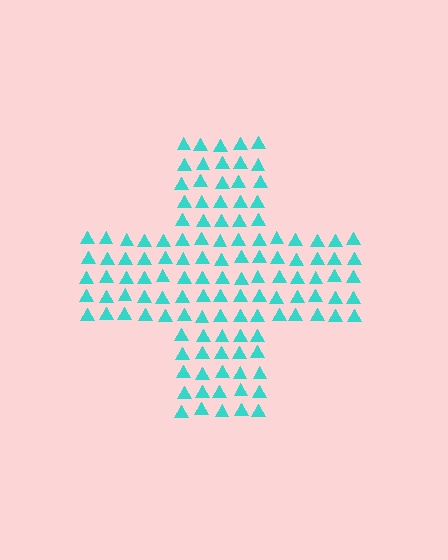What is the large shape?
The large shape is a cross.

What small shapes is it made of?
It is made of small triangles.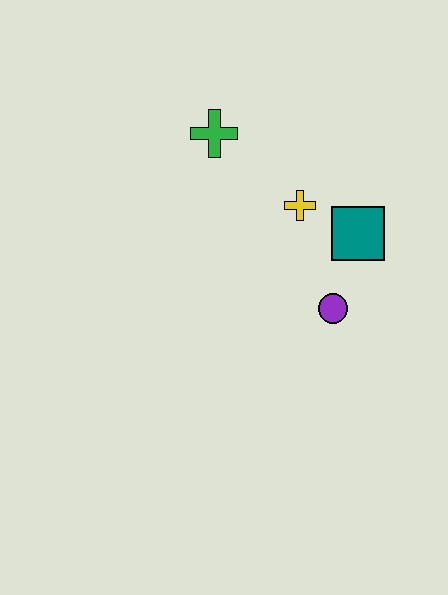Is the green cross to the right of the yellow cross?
No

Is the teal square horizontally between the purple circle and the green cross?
No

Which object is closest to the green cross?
The yellow cross is closest to the green cross.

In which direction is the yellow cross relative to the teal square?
The yellow cross is to the left of the teal square.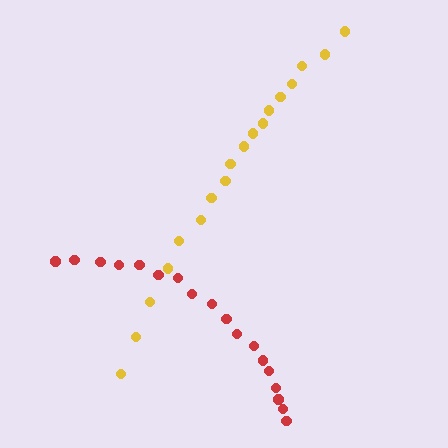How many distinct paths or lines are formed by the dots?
There are 2 distinct paths.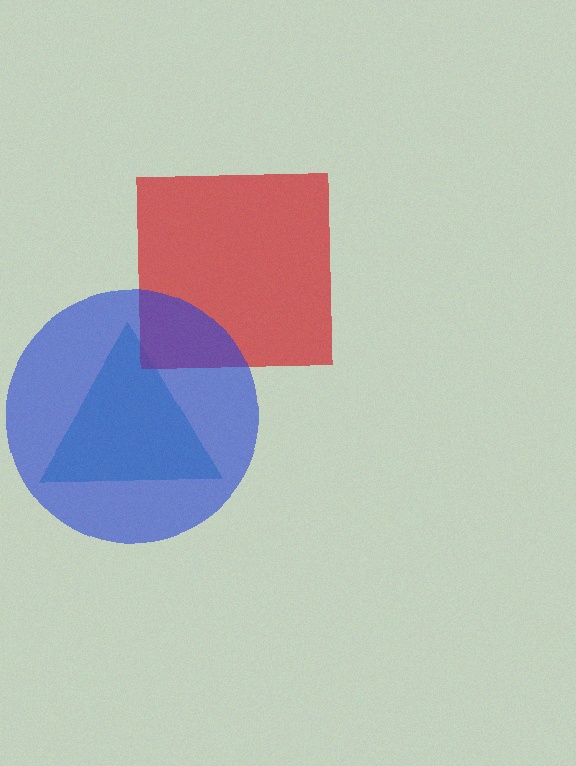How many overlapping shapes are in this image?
There are 3 overlapping shapes in the image.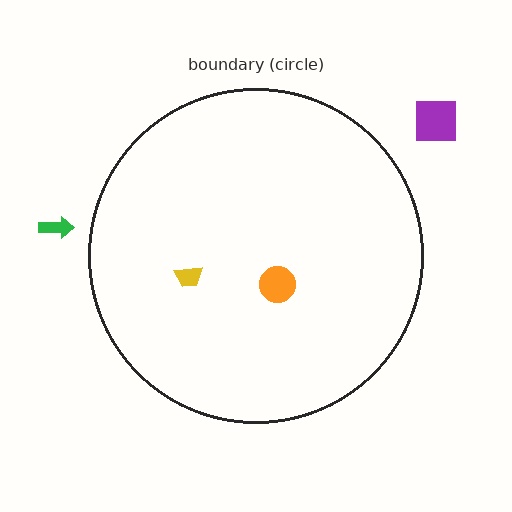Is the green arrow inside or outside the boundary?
Outside.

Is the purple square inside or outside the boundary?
Outside.